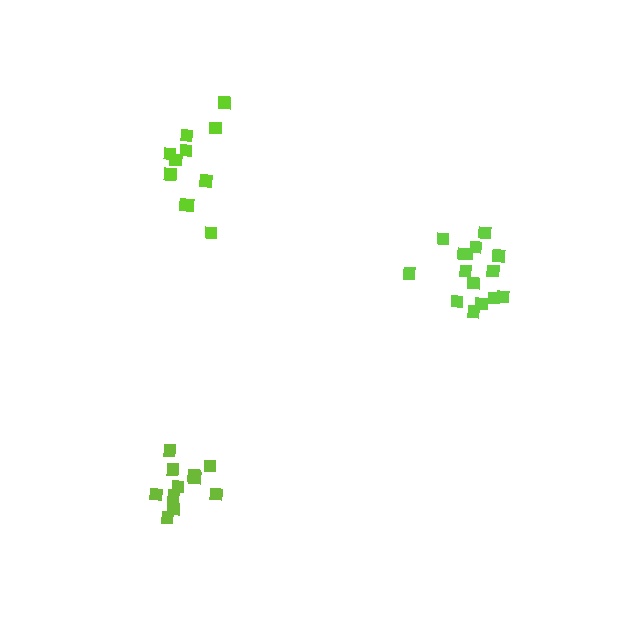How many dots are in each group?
Group 1: 11 dots, Group 2: 11 dots, Group 3: 15 dots (37 total).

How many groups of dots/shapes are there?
There are 3 groups.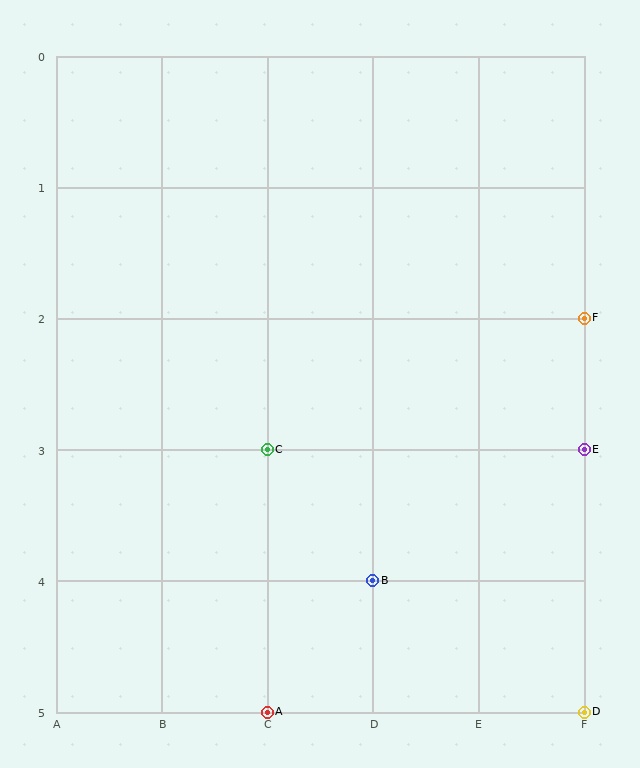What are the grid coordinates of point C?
Point C is at grid coordinates (C, 3).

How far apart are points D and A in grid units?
Points D and A are 3 columns apart.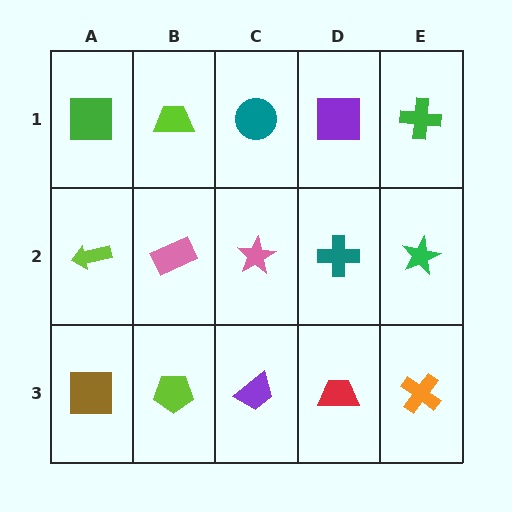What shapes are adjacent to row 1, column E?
A green star (row 2, column E), a purple square (row 1, column D).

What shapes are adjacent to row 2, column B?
A lime trapezoid (row 1, column B), a lime pentagon (row 3, column B), a lime arrow (row 2, column A), a pink star (row 2, column C).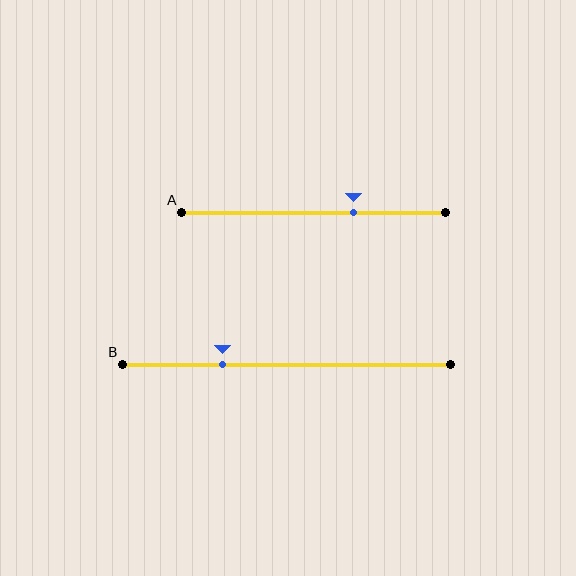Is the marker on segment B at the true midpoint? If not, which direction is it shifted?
No, the marker on segment B is shifted to the left by about 20% of the segment length.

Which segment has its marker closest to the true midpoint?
Segment A has its marker closest to the true midpoint.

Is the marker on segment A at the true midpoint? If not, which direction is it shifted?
No, the marker on segment A is shifted to the right by about 15% of the segment length.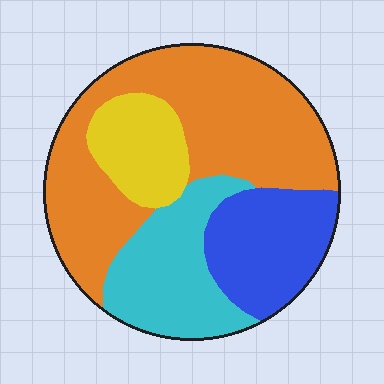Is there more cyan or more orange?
Orange.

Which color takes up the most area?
Orange, at roughly 45%.